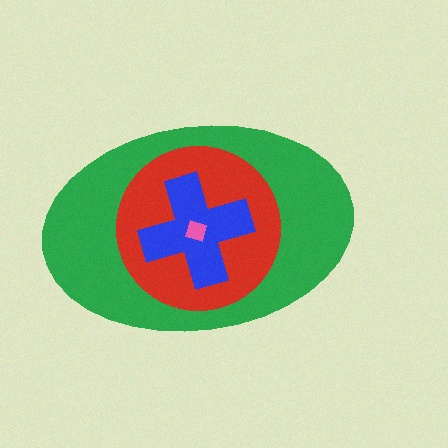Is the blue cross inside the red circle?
Yes.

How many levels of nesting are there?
4.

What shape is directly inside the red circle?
The blue cross.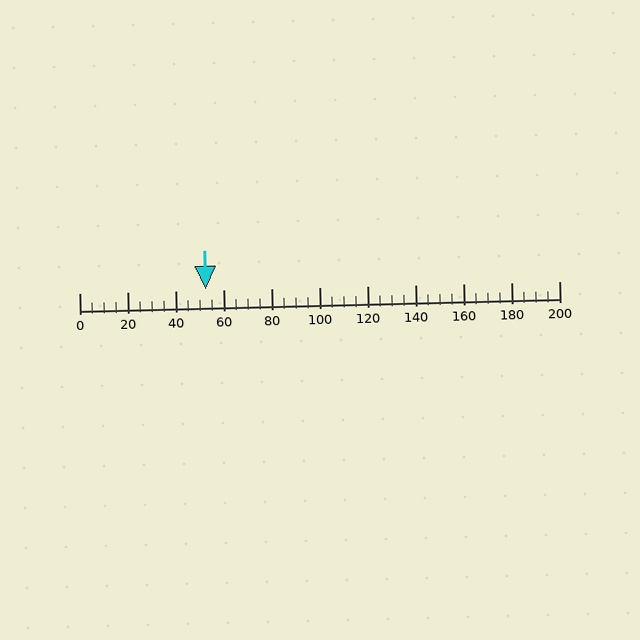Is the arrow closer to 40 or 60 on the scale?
The arrow is closer to 60.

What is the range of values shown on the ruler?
The ruler shows values from 0 to 200.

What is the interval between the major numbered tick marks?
The major tick marks are spaced 20 units apart.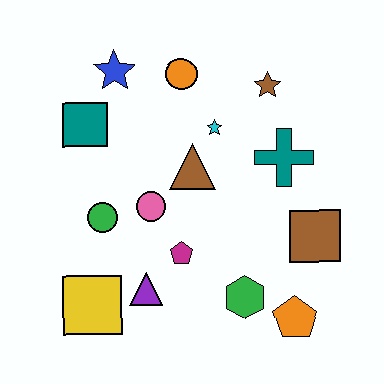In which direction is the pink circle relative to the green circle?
The pink circle is to the right of the green circle.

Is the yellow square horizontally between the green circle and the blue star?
No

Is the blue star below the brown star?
No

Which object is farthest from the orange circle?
The orange pentagon is farthest from the orange circle.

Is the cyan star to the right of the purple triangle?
Yes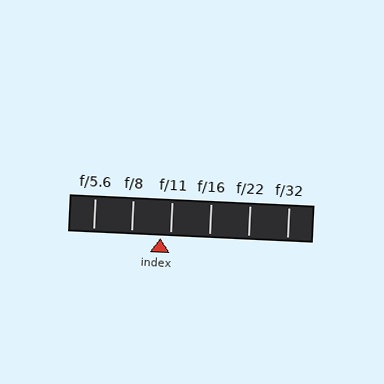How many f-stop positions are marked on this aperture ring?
There are 6 f-stop positions marked.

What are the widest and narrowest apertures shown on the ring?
The widest aperture shown is f/5.6 and the narrowest is f/32.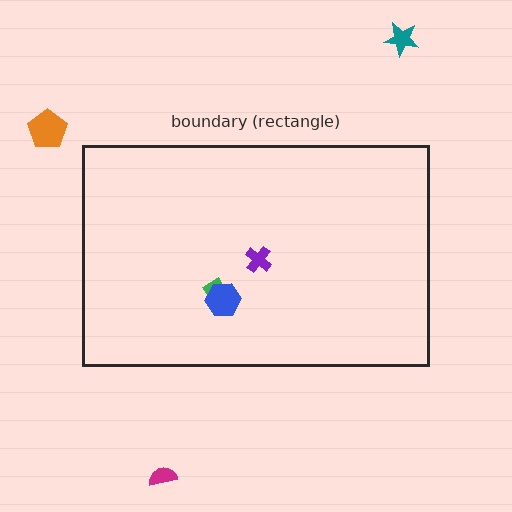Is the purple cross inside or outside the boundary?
Inside.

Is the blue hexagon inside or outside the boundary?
Inside.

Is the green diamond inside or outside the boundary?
Inside.